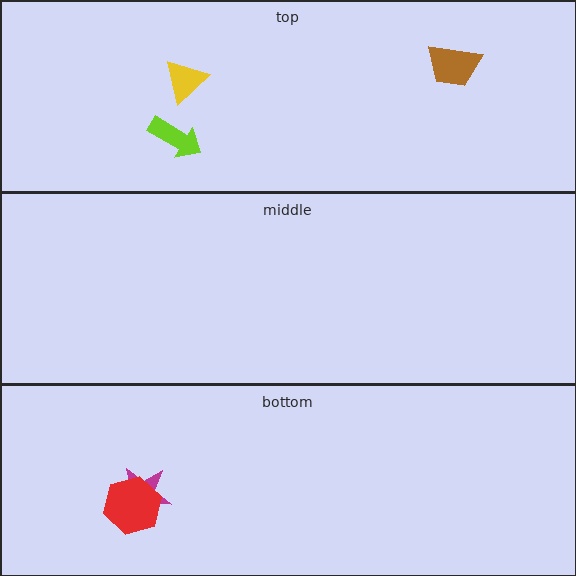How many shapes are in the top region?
3.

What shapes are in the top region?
The lime arrow, the brown trapezoid, the yellow triangle.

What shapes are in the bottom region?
The magenta star, the red hexagon.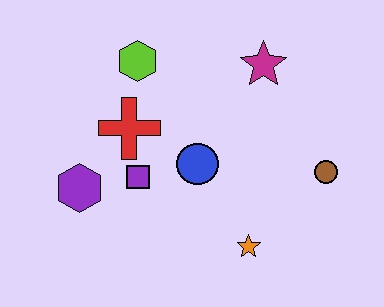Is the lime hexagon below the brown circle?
No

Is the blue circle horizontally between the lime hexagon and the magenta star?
Yes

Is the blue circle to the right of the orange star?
No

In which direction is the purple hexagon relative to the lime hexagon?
The purple hexagon is below the lime hexagon.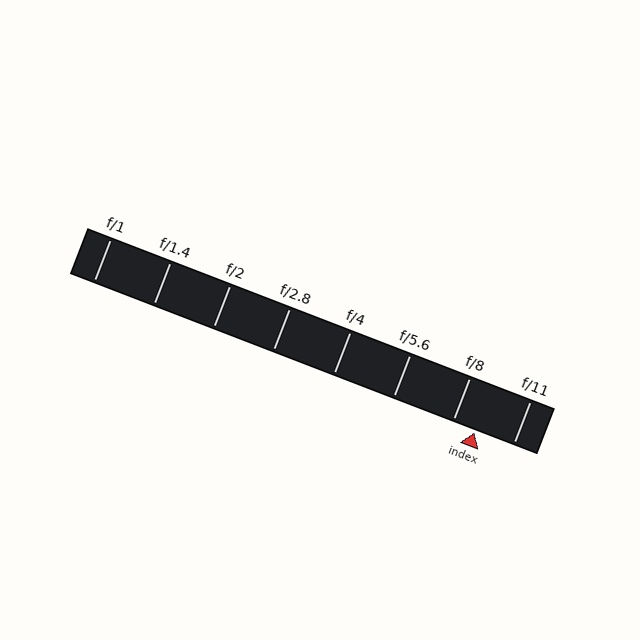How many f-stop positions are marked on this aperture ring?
There are 8 f-stop positions marked.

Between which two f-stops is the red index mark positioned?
The index mark is between f/8 and f/11.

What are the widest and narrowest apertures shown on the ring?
The widest aperture shown is f/1 and the narrowest is f/11.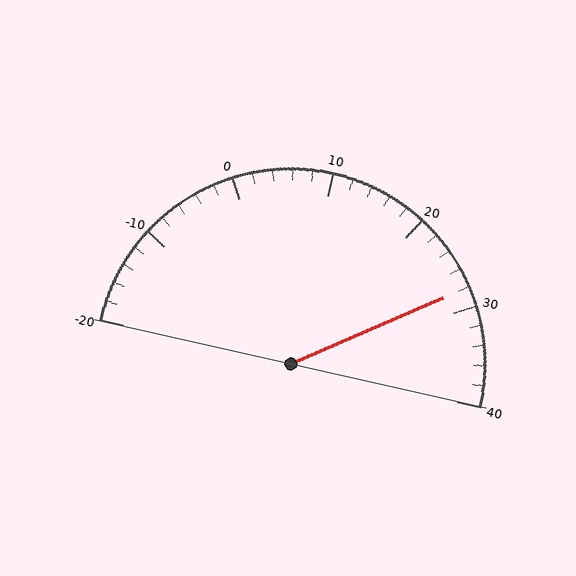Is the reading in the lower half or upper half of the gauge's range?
The reading is in the upper half of the range (-20 to 40).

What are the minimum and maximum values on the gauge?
The gauge ranges from -20 to 40.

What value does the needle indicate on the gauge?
The needle indicates approximately 28.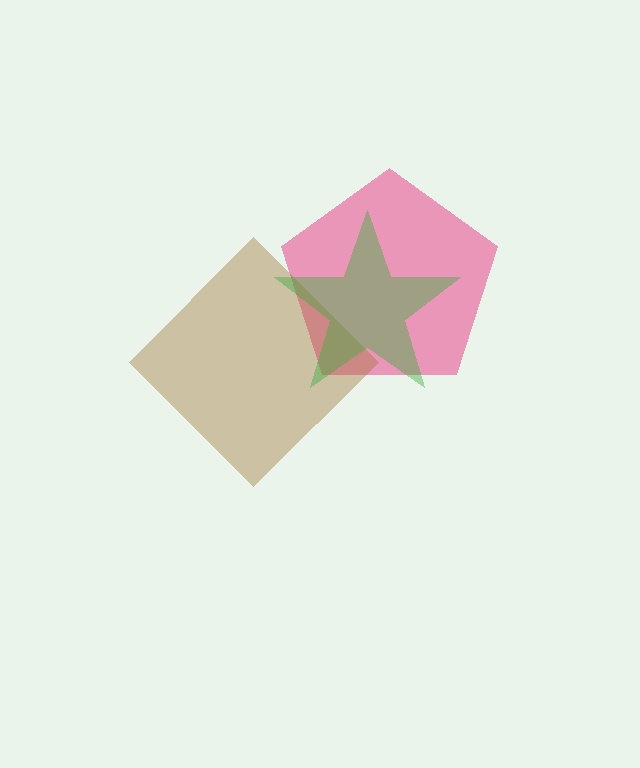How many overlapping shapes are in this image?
There are 3 overlapping shapes in the image.